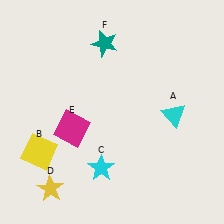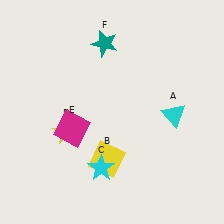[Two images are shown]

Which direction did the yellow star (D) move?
The yellow star (D) moved up.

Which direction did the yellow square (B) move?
The yellow square (B) moved right.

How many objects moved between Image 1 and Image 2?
2 objects moved between the two images.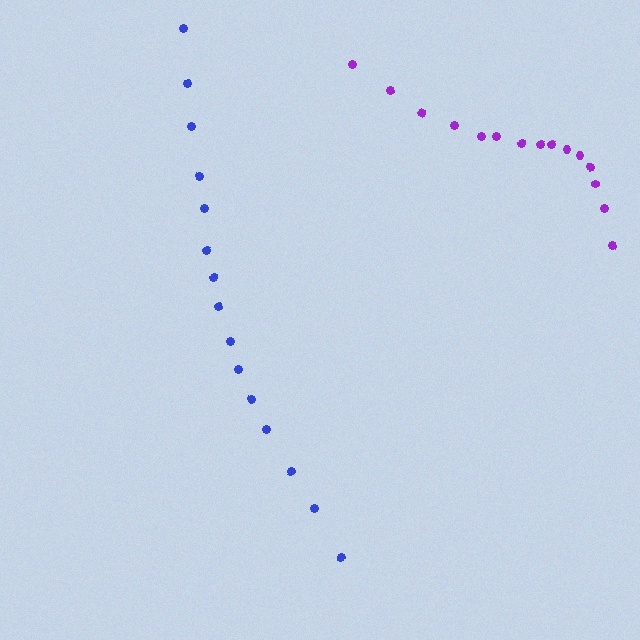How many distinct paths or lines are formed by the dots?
There are 2 distinct paths.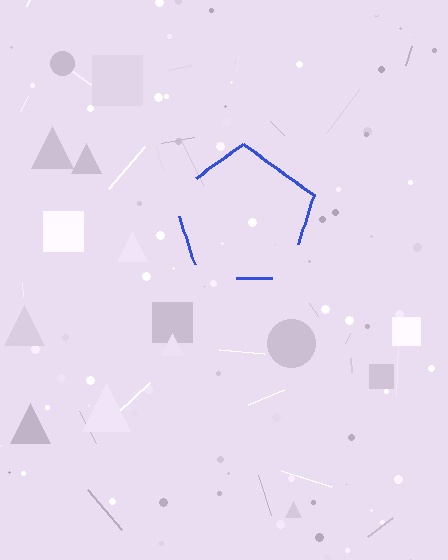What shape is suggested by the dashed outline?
The dashed outline suggests a pentagon.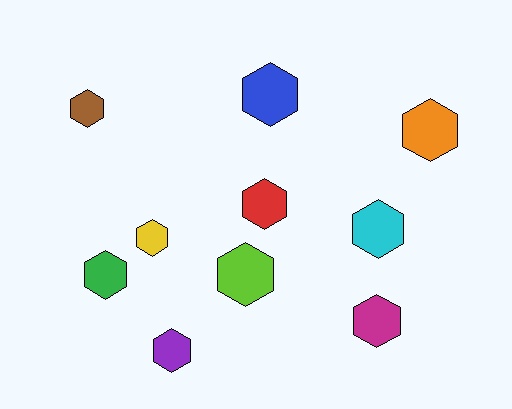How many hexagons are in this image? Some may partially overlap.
There are 10 hexagons.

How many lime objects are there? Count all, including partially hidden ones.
There is 1 lime object.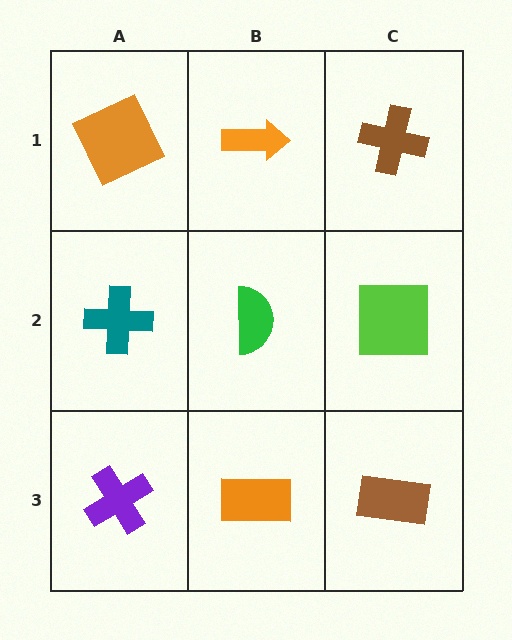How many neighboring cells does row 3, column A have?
2.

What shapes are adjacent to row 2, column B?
An orange arrow (row 1, column B), an orange rectangle (row 3, column B), a teal cross (row 2, column A), a lime square (row 2, column C).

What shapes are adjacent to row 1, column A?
A teal cross (row 2, column A), an orange arrow (row 1, column B).